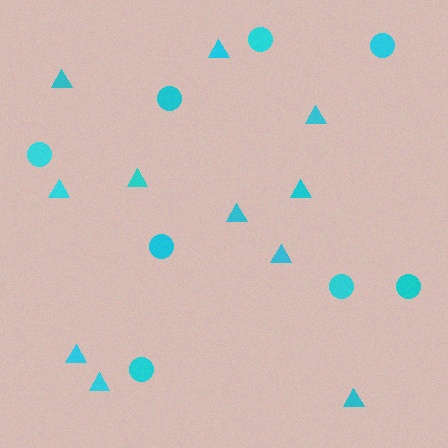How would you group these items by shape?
There are 2 groups: one group of triangles (11) and one group of circles (8).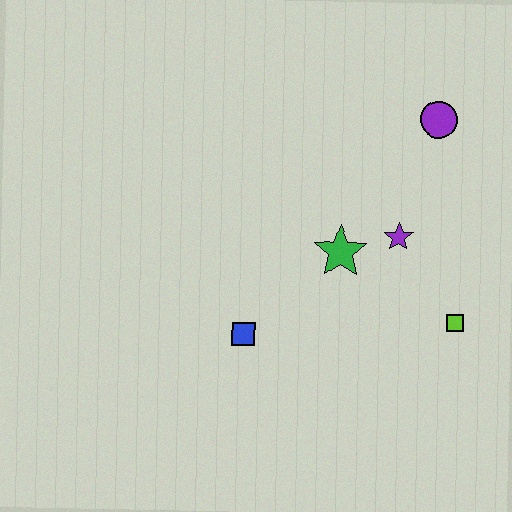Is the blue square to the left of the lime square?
Yes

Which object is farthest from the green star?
The purple circle is farthest from the green star.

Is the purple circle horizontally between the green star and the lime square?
Yes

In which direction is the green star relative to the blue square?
The green star is to the right of the blue square.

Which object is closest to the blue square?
The green star is closest to the blue square.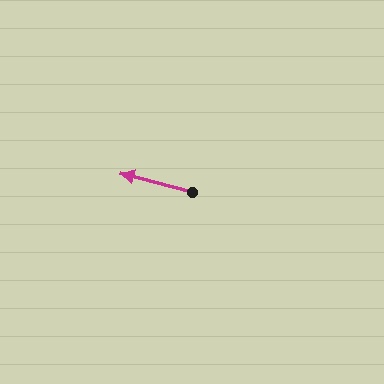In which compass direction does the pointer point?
West.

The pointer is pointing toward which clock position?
Roughly 9 o'clock.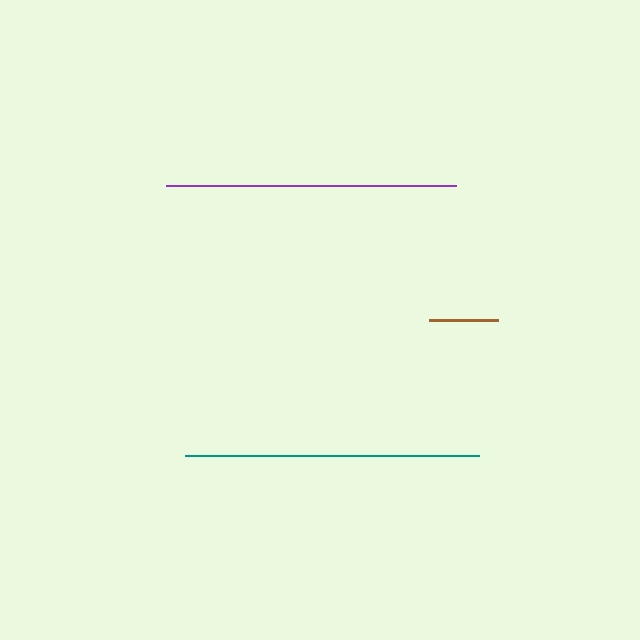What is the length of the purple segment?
The purple segment is approximately 290 pixels long.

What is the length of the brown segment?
The brown segment is approximately 69 pixels long.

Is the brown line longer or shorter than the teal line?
The teal line is longer than the brown line.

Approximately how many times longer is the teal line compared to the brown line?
The teal line is approximately 4.2 times the length of the brown line.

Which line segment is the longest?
The teal line is the longest at approximately 295 pixels.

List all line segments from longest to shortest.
From longest to shortest: teal, purple, brown.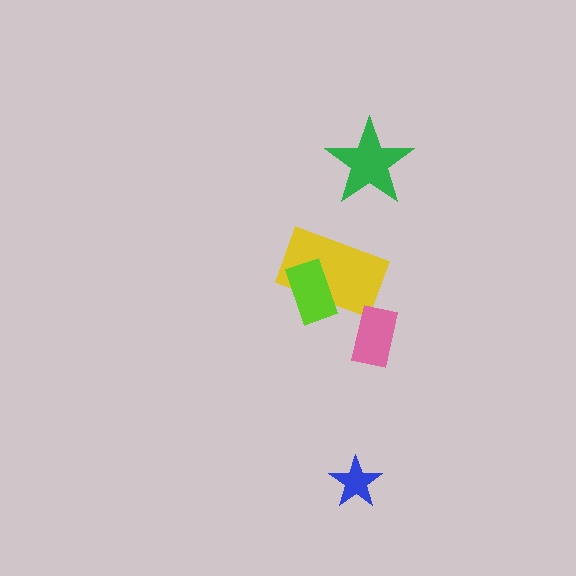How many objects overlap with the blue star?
0 objects overlap with the blue star.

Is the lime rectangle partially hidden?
No, no other shape covers it.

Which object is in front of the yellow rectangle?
The lime rectangle is in front of the yellow rectangle.